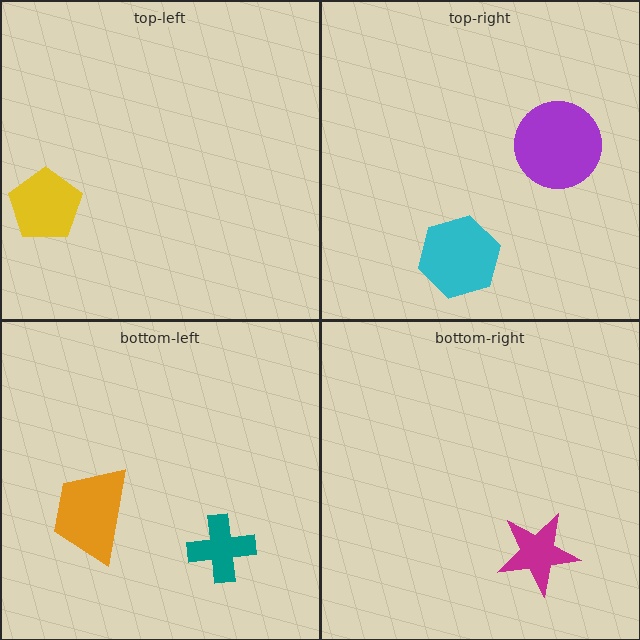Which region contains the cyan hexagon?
The top-right region.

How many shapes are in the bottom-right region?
1.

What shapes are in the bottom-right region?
The magenta star.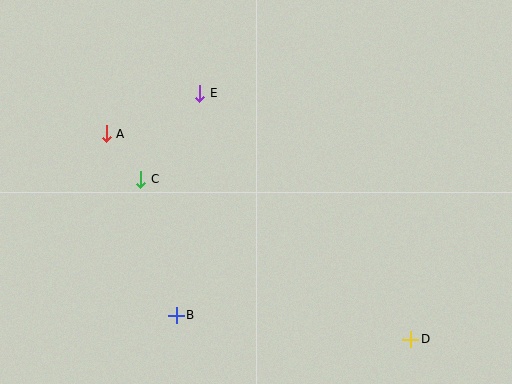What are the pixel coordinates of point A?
Point A is at (106, 134).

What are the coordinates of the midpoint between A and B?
The midpoint between A and B is at (141, 225).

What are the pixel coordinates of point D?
Point D is at (411, 339).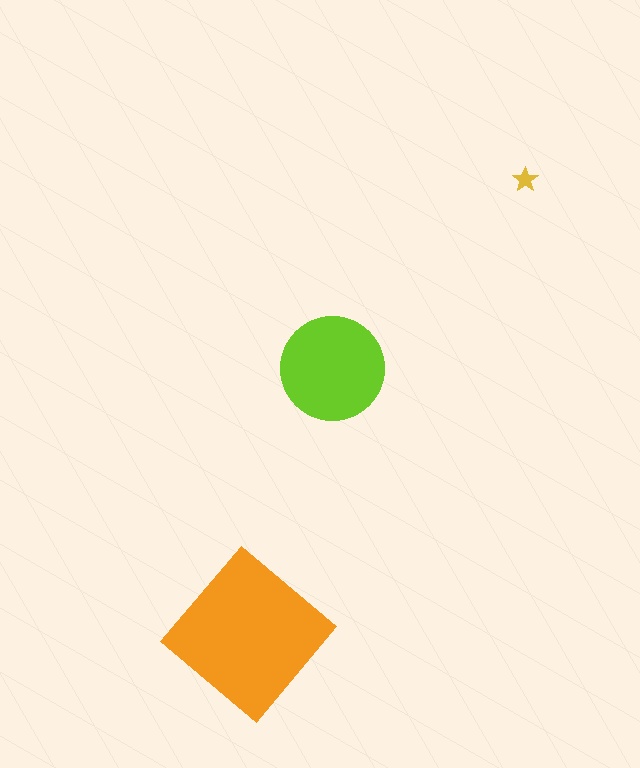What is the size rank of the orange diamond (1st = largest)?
1st.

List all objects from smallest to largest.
The yellow star, the lime circle, the orange diamond.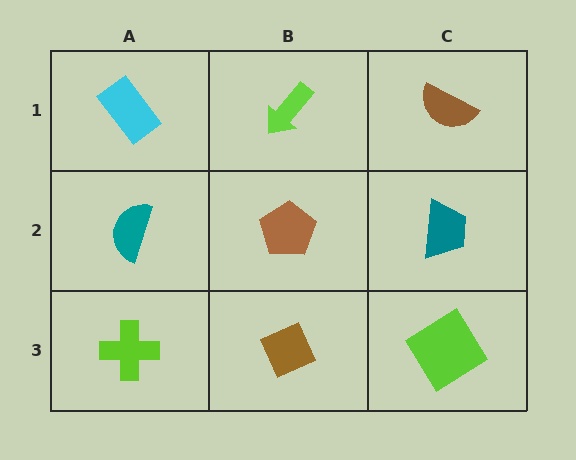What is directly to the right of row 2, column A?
A brown pentagon.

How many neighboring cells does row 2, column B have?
4.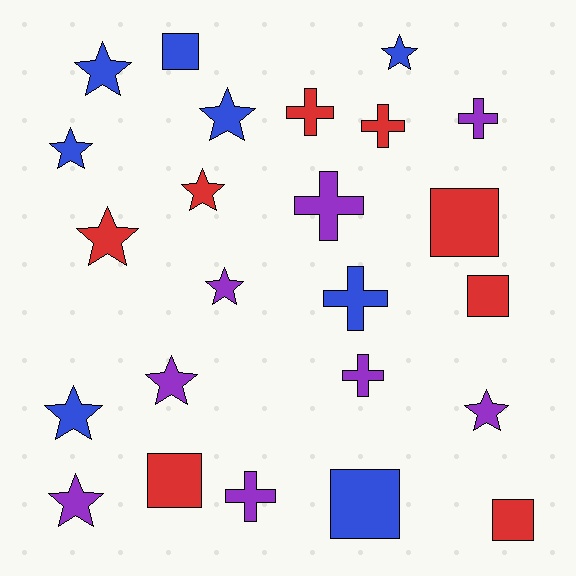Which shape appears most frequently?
Star, with 11 objects.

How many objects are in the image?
There are 24 objects.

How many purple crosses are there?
There are 4 purple crosses.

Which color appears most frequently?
Blue, with 8 objects.